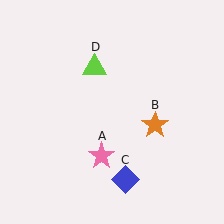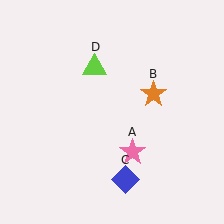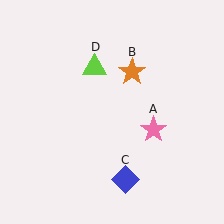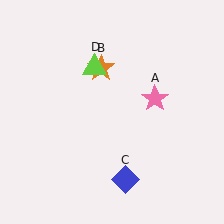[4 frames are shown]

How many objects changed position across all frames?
2 objects changed position: pink star (object A), orange star (object B).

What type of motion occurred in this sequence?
The pink star (object A), orange star (object B) rotated counterclockwise around the center of the scene.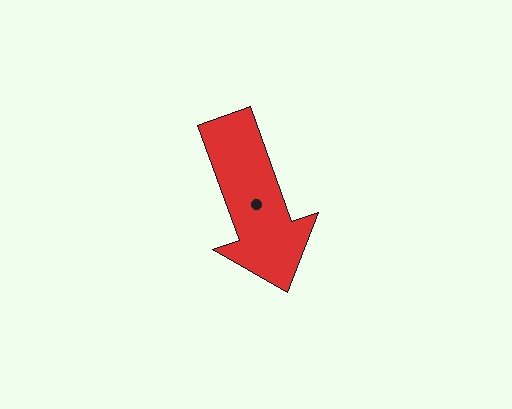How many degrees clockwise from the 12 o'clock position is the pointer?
Approximately 160 degrees.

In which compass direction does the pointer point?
South.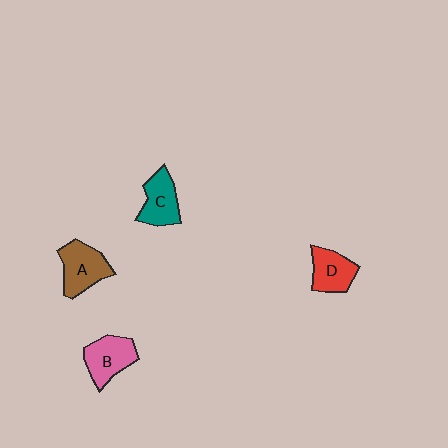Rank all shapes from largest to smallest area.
From largest to smallest: A (brown), B (pink), C (teal), D (red).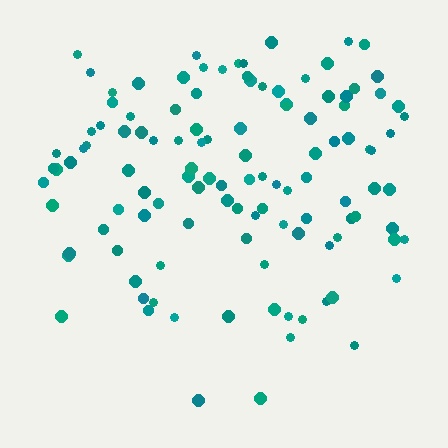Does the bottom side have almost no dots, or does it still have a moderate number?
Still a moderate number, just noticeably fewer than the top.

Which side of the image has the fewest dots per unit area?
The bottom.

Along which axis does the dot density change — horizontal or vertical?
Vertical.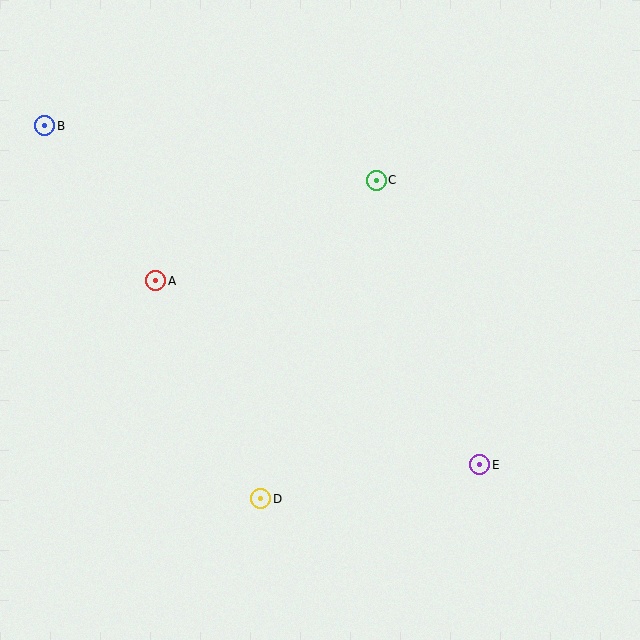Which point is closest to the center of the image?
Point C at (376, 180) is closest to the center.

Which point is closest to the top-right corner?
Point C is closest to the top-right corner.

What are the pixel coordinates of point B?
Point B is at (45, 126).